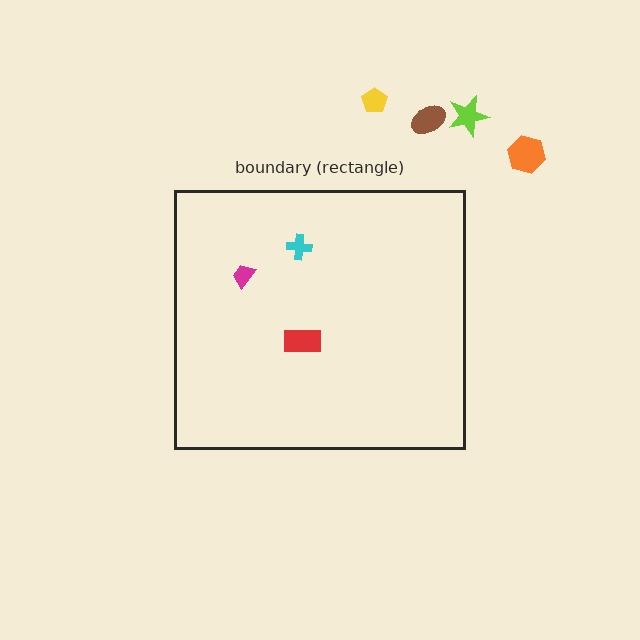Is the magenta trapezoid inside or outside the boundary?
Inside.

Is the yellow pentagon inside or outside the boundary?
Outside.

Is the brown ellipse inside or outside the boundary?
Outside.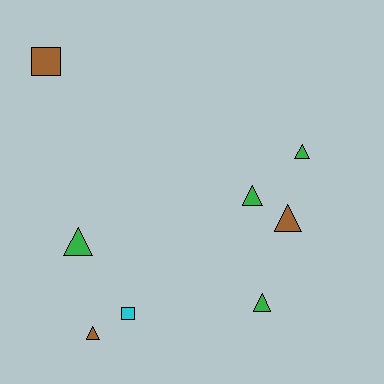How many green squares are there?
There are no green squares.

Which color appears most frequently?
Green, with 4 objects.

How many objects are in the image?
There are 8 objects.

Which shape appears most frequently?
Triangle, with 6 objects.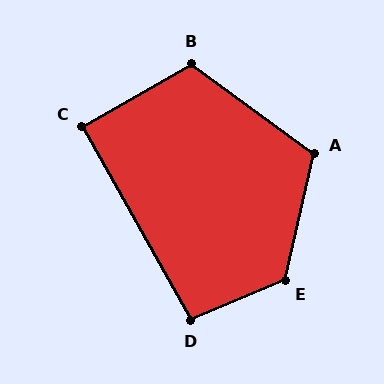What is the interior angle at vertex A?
Approximately 113 degrees (obtuse).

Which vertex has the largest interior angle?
E, at approximately 126 degrees.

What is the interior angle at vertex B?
Approximately 114 degrees (obtuse).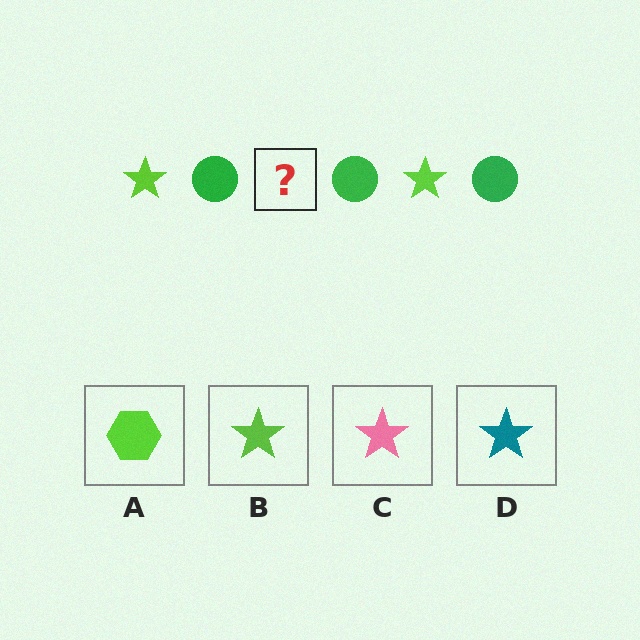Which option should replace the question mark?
Option B.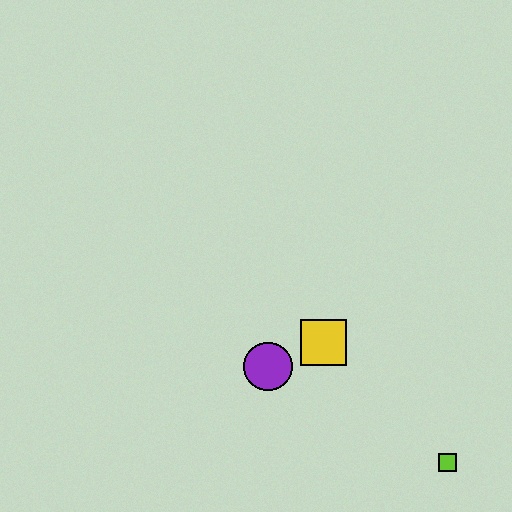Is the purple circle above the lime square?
Yes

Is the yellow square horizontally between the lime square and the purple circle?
Yes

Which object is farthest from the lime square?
The purple circle is farthest from the lime square.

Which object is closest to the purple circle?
The yellow square is closest to the purple circle.